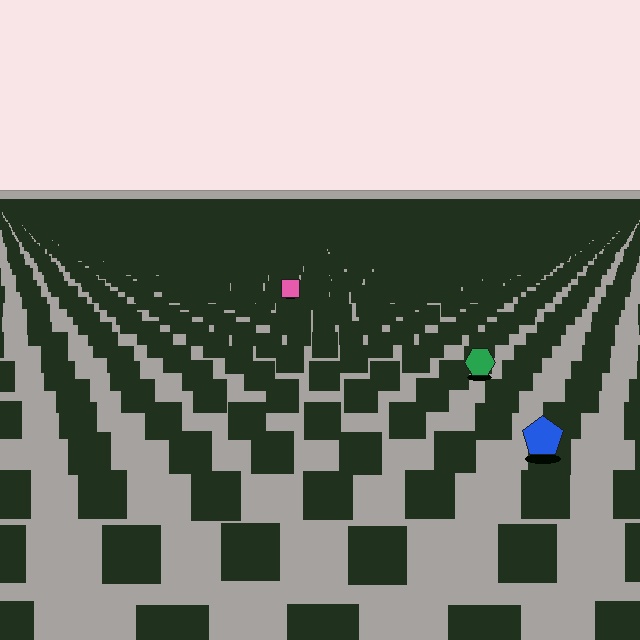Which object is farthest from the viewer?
The pink square is farthest from the viewer. It appears smaller and the ground texture around it is denser.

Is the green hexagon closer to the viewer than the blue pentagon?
No. The blue pentagon is closer — you can tell from the texture gradient: the ground texture is coarser near it.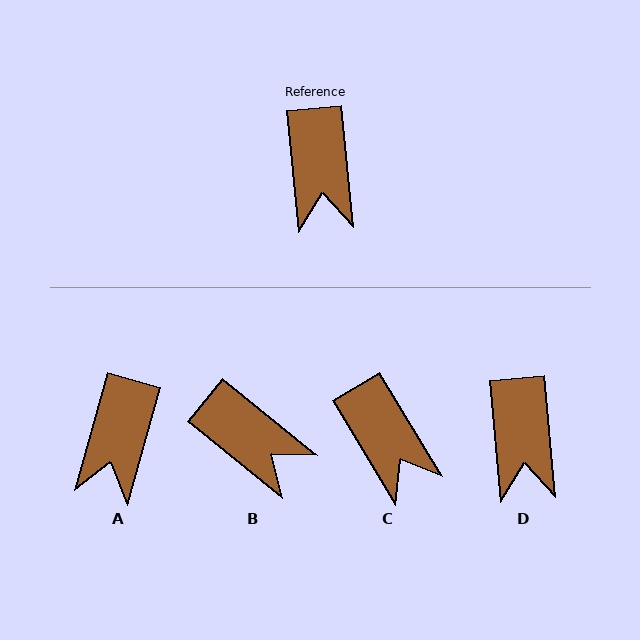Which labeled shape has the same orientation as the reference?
D.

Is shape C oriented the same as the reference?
No, it is off by about 26 degrees.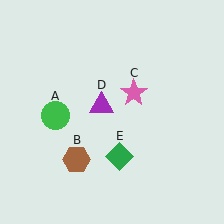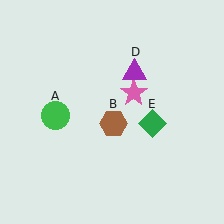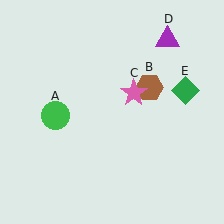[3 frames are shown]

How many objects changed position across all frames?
3 objects changed position: brown hexagon (object B), purple triangle (object D), green diamond (object E).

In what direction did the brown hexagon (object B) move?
The brown hexagon (object B) moved up and to the right.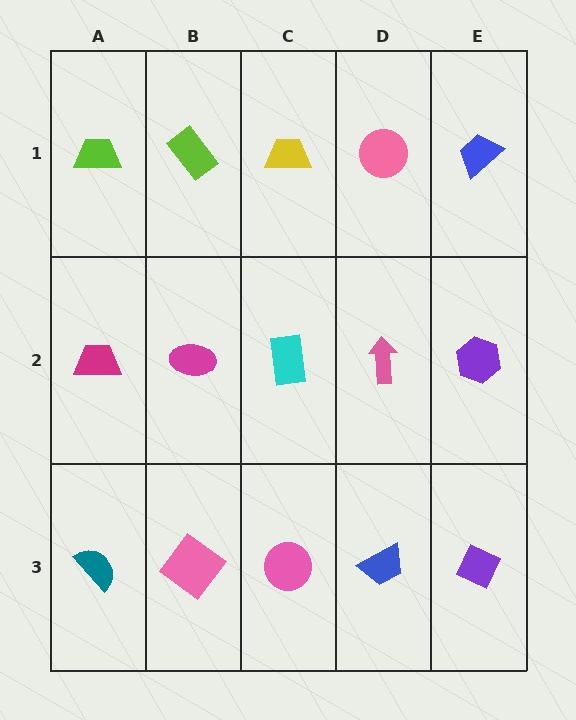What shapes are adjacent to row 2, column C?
A yellow trapezoid (row 1, column C), a pink circle (row 3, column C), a magenta ellipse (row 2, column B), a pink arrow (row 2, column D).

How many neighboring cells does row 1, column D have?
3.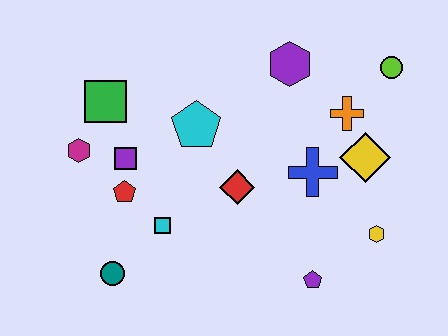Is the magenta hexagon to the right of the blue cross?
No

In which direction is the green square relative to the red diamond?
The green square is to the left of the red diamond.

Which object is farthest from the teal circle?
The lime circle is farthest from the teal circle.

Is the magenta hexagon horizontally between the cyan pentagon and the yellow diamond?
No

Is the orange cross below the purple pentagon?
No